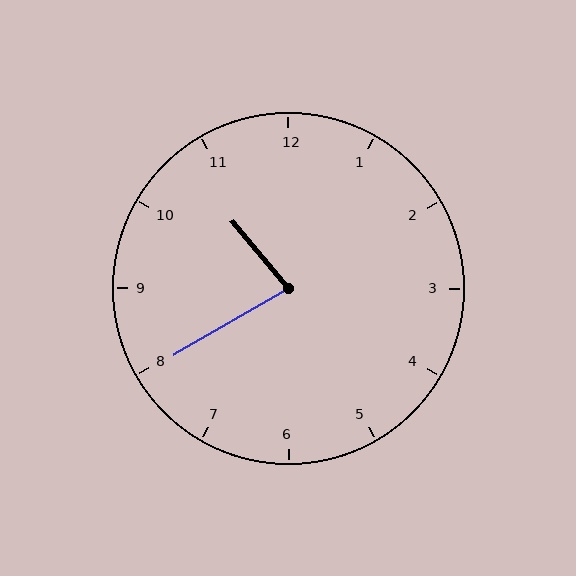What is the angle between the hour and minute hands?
Approximately 80 degrees.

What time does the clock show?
10:40.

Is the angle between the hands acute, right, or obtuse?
It is acute.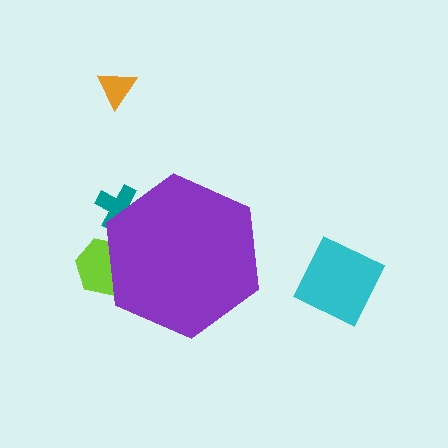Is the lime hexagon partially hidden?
Yes, the lime hexagon is partially hidden behind the purple hexagon.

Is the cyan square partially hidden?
No, the cyan square is fully visible.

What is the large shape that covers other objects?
A purple hexagon.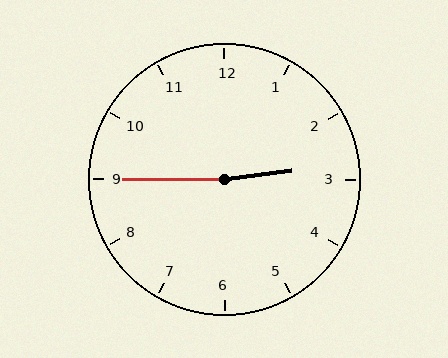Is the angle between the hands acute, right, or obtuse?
It is obtuse.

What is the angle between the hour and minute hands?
Approximately 172 degrees.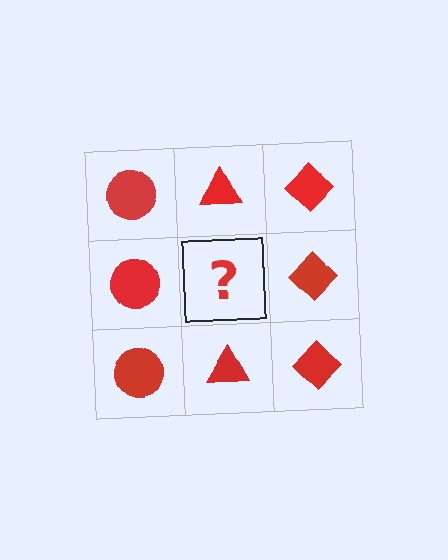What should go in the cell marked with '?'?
The missing cell should contain a red triangle.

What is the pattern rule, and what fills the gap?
The rule is that each column has a consistent shape. The gap should be filled with a red triangle.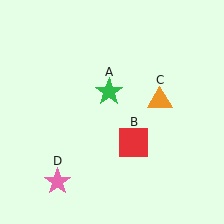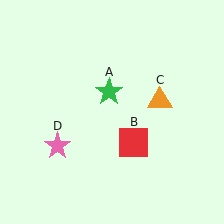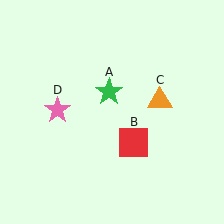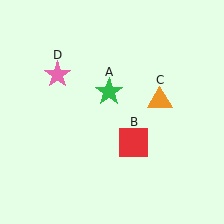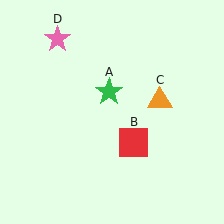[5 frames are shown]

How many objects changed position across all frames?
1 object changed position: pink star (object D).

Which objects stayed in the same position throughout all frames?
Green star (object A) and red square (object B) and orange triangle (object C) remained stationary.